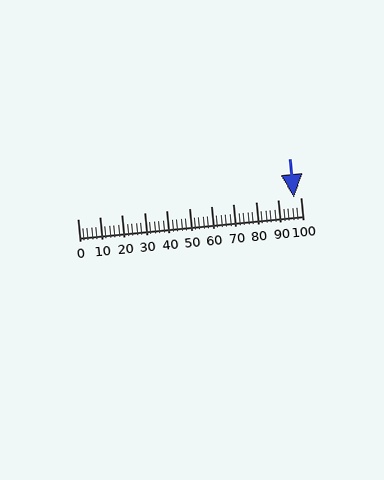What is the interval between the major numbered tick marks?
The major tick marks are spaced 10 units apart.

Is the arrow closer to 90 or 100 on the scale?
The arrow is closer to 100.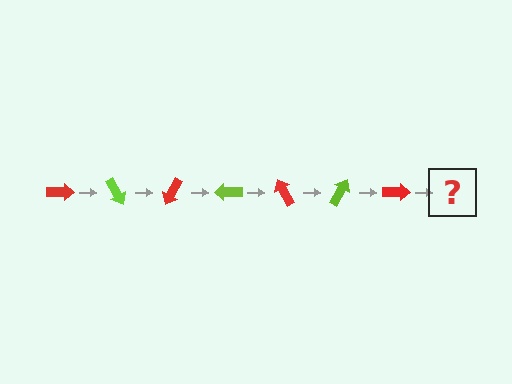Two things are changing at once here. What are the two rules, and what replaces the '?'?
The two rules are that it rotates 60 degrees each step and the color cycles through red and lime. The '?' should be a lime arrow, rotated 420 degrees from the start.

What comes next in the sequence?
The next element should be a lime arrow, rotated 420 degrees from the start.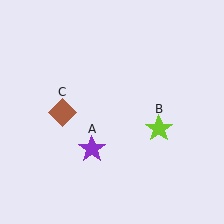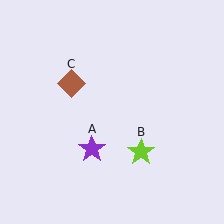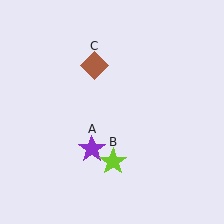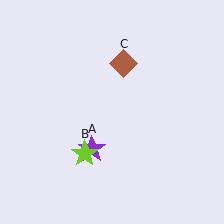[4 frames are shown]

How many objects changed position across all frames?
2 objects changed position: lime star (object B), brown diamond (object C).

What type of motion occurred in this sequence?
The lime star (object B), brown diamond (object C) rotated clockwise around the center of the scene.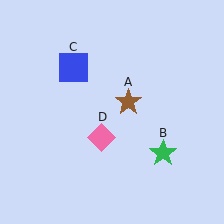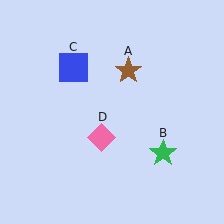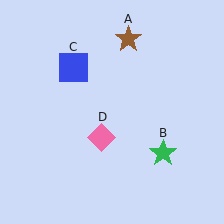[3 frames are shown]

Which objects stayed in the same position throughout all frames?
Green star (object B) and blue square (object C) and pink diamond (object D) remained stationary.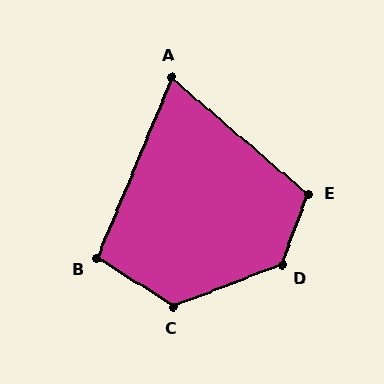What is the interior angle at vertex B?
Approximately 100 degrees (obtuse).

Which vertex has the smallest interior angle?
A, at approximately 72 degrees.